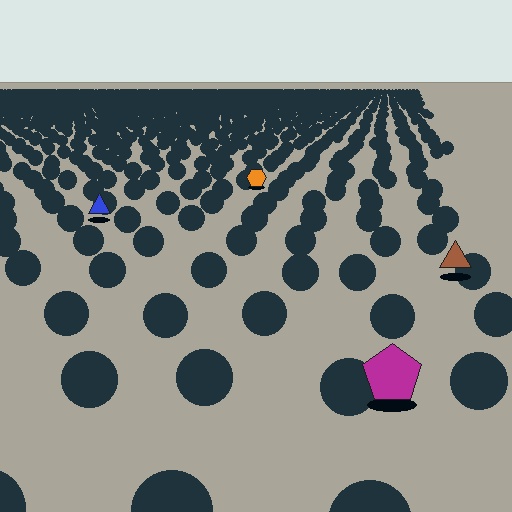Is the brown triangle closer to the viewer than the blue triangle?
Yes. The brown triangle is closer — you can tell from the texture gradient: the ground texture is coarser near it.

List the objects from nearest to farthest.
From nearest to farthest: the magenta pentagon, the brown triangle, the blue triangle, the orange hexagon.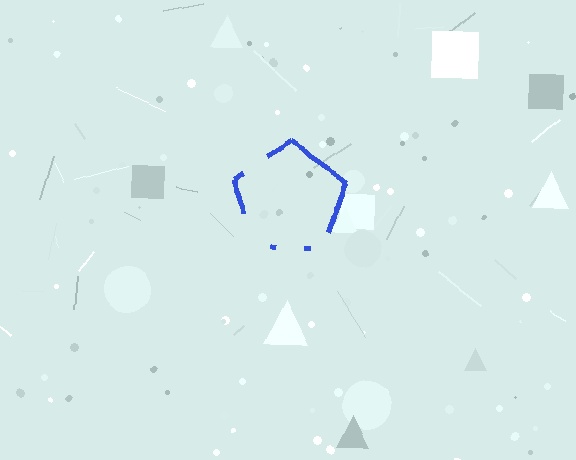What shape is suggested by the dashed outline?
The dashed outline suggests a pentagon.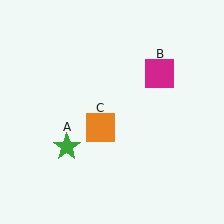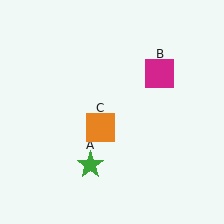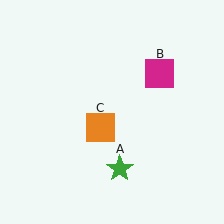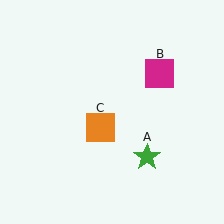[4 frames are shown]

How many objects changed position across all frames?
1 object changed position: green star (object A).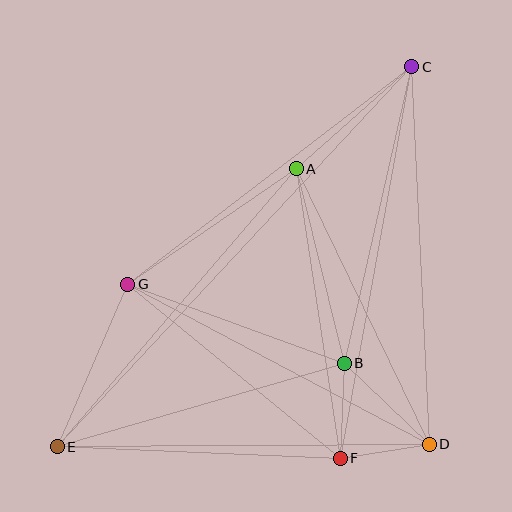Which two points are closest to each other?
Points D and F are closest to each other.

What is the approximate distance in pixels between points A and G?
The distance between A and G is approximately 204 pixels.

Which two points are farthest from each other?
Points C and E are farthest from each other.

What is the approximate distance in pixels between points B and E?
The distance between B and E is approximately 299 pixels.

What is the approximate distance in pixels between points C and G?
The distance between C and G is approximately 358 pixels.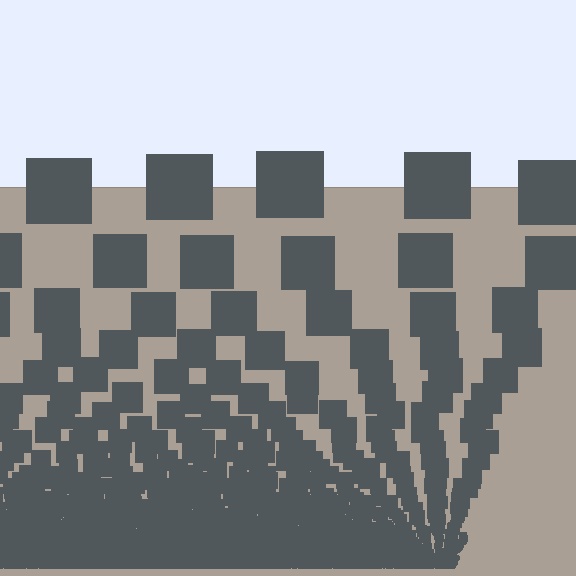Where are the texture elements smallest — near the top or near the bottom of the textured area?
Near the bottom.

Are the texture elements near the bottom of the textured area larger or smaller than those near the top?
Smaller. The gradient is inverted — elements near the bottom are smaller and denser.